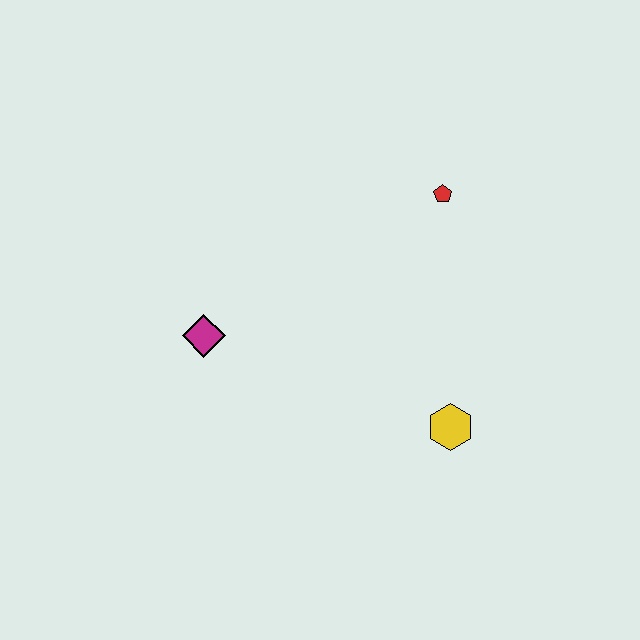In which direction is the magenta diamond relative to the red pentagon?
The magenta diamond is to the left of the red pentagon.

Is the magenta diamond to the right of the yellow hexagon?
No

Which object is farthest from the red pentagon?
The magenta diamond is farthest from the red pentagon.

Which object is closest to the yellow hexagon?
The red pentagon is closest to the yellow hexagon.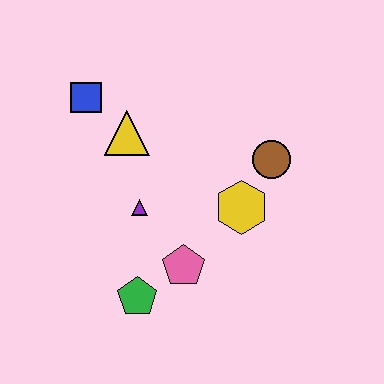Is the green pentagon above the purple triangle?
No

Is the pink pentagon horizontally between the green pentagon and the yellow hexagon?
Yes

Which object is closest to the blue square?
The yellow triangle is closest to the blue square.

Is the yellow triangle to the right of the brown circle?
No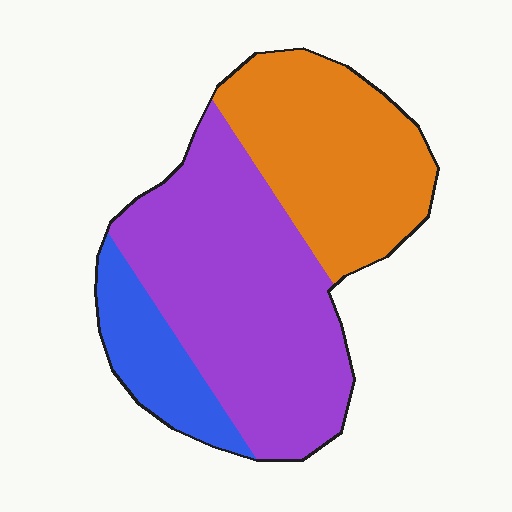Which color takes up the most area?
Purple, at roughly 50%.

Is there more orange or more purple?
Purple.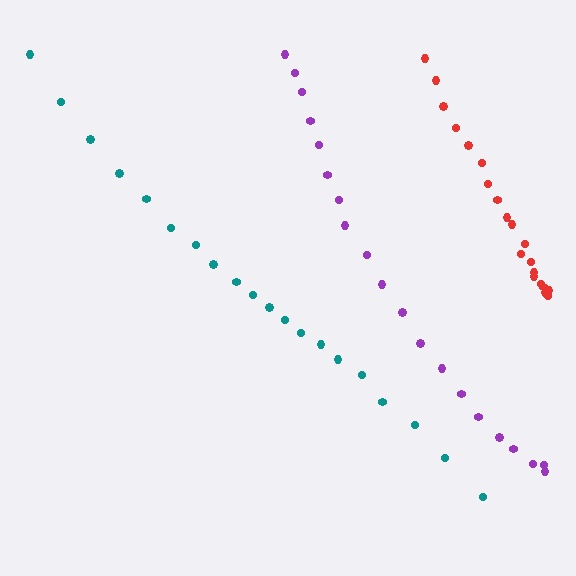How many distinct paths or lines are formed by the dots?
There are 3 distinct paths.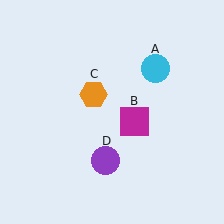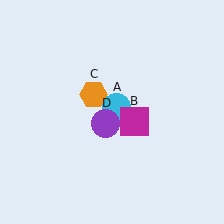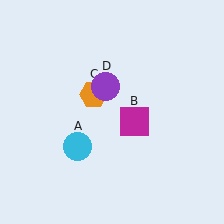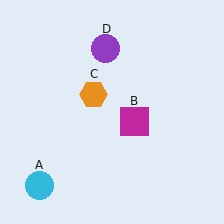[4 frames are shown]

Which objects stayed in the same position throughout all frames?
Magenta square (object B) and orange hexagon (object C) remained stationary.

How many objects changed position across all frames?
2 objects changed position: cyan circle (object A), purple circle (object D).